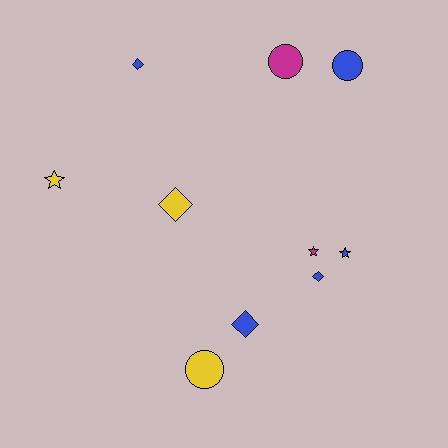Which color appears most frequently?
Blue, with 5 objects.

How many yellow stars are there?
There is 1 yellow star.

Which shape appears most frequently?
Diamond, with 4 objects.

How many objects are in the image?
There are 10 objects.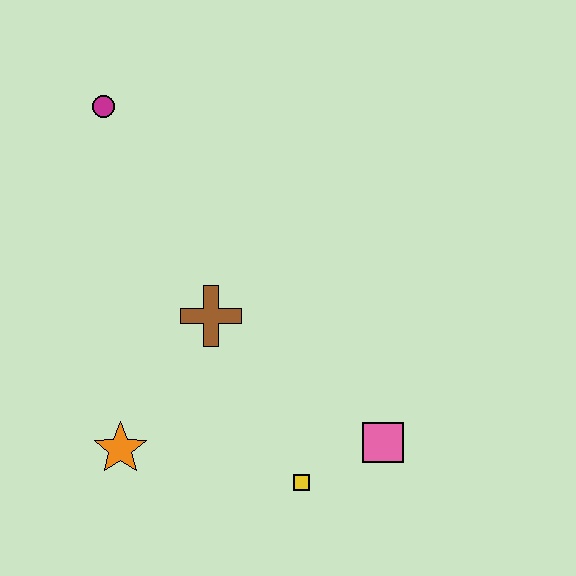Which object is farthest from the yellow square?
The magenta circle is farthest from the yellow square.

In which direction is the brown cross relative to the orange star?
The brown cross is above the orange star.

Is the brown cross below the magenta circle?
Yes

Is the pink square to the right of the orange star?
Yes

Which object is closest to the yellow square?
The pink square is closest to the yellow square.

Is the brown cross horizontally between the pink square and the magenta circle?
Yes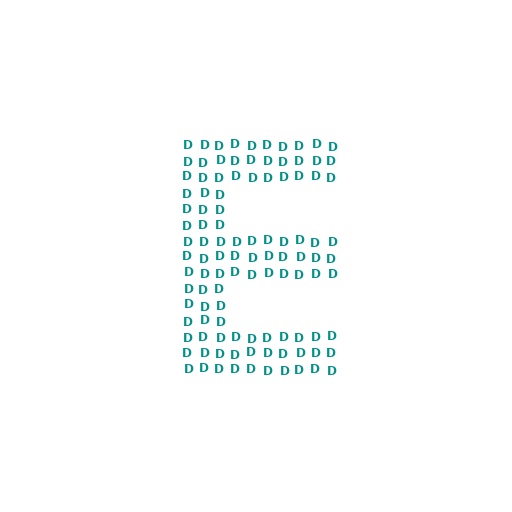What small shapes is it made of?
It is made of small letter D's.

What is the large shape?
The large shape is the letter E.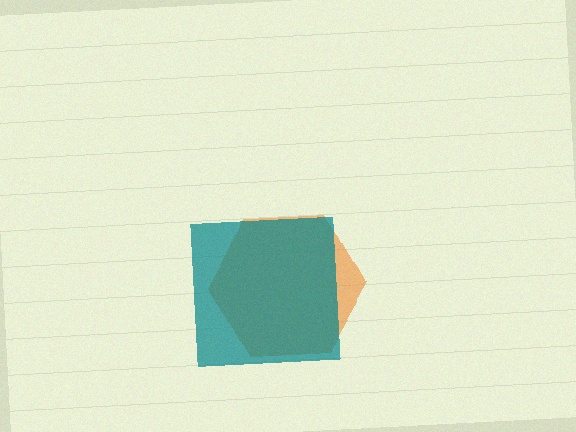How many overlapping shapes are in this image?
There are 2 overlapping shapes in the image.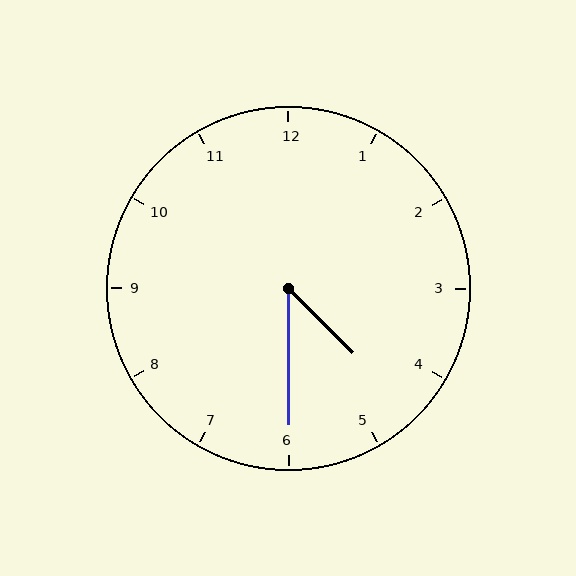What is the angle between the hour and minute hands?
Approximately 45 degrees.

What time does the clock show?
4:30.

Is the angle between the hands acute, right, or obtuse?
It is acute.